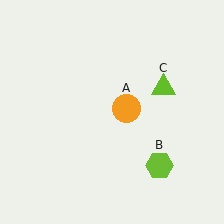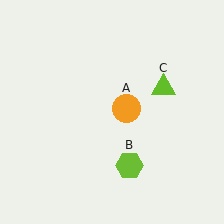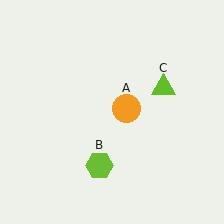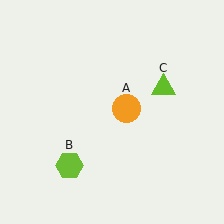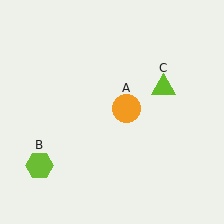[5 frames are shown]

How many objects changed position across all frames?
1 object changed position: lime hexagon (object B).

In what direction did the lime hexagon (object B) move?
The lime hexagon (object B) moved left.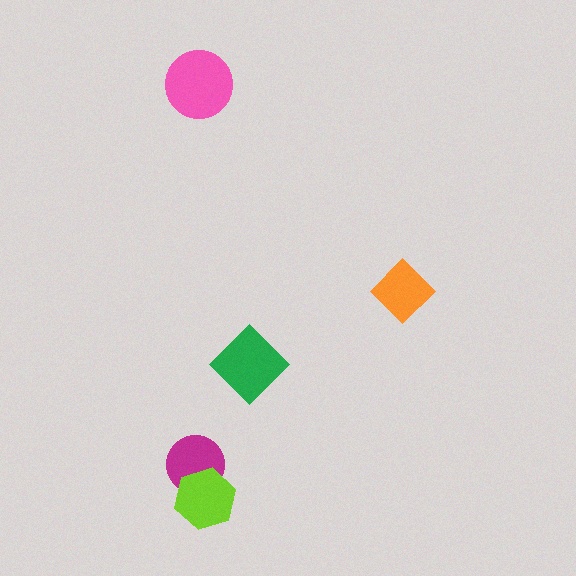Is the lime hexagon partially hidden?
No, no other shape covers it.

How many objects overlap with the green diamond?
0 objects overlap with the green diamond.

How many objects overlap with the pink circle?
0 objects overlap with the pink circle.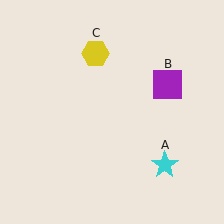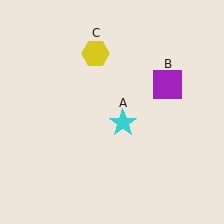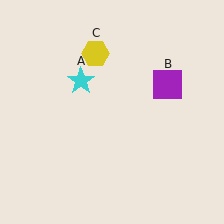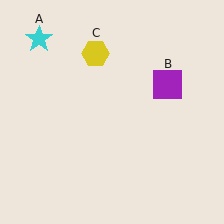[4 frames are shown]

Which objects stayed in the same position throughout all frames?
Purple square (object B) and yellow hexagon (object C) remained stationary.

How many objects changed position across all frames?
1 object changed position: cyan star (object A).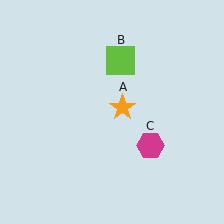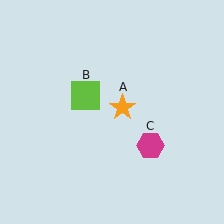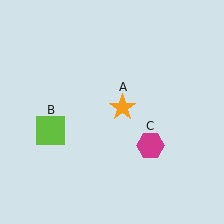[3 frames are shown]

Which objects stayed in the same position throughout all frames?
Orange star (object A) and magenta hexagon (object C) remained stationary.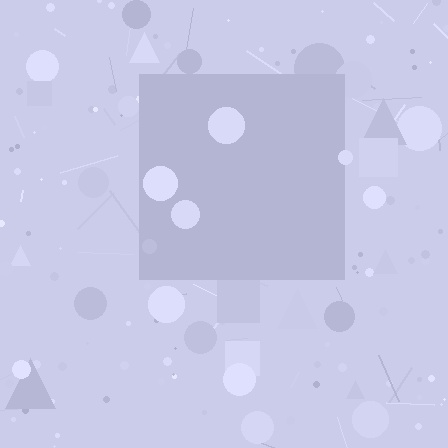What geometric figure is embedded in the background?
A square is embedded in the background.